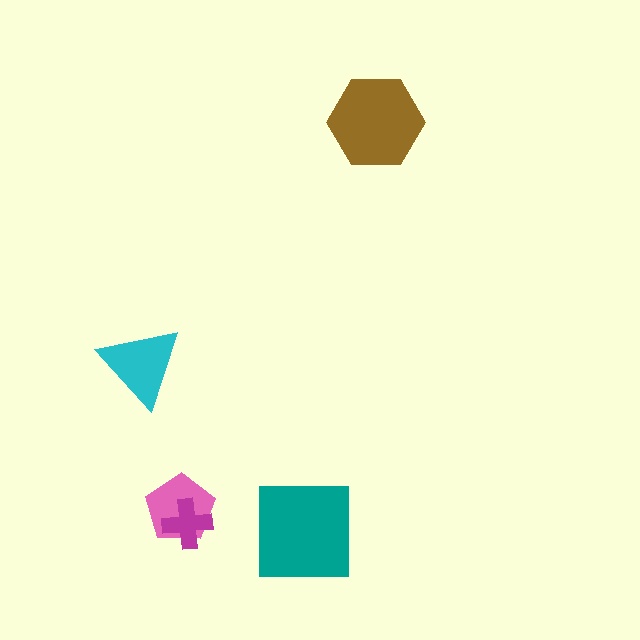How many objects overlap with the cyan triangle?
0 objects overlap with the cyan triangle.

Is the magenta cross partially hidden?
No, no other shape covers it.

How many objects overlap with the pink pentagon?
1 object overlaps with the pink pentagon.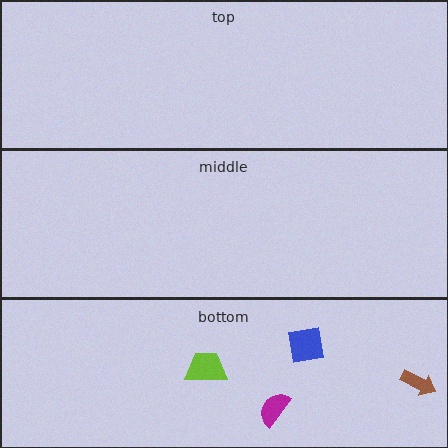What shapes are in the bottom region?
The lime trapezoid, the brown arrow, the blue square, the magenta semicircle.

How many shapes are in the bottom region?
4.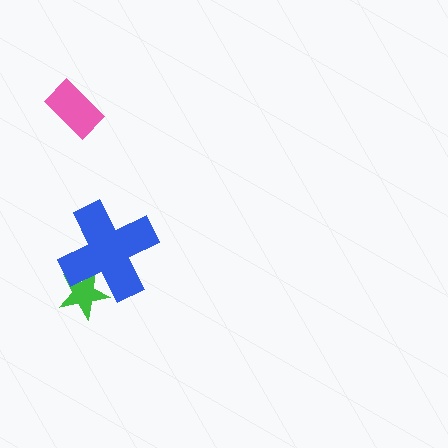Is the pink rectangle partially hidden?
No, no other shape covers it.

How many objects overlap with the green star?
1 object overlaps with the green star.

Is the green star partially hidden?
Yes, it is partially covered by another shape.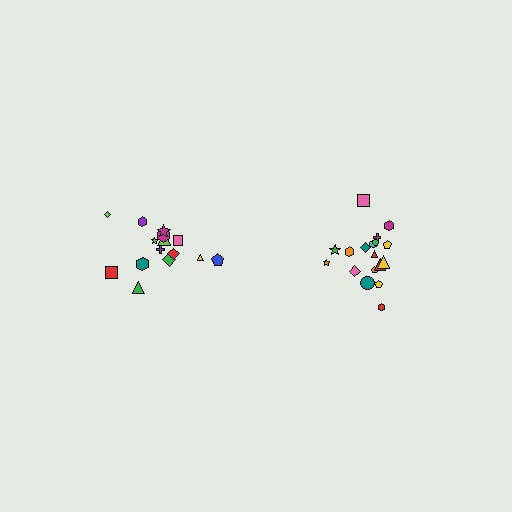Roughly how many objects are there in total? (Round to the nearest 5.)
Roughly 35 objects in total.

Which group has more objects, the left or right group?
The right group.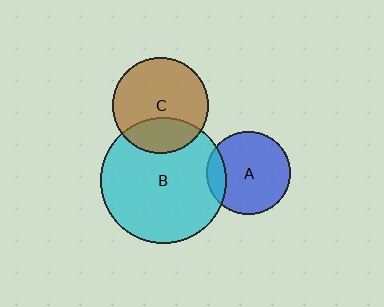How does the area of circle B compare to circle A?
Approximately 2.3 times.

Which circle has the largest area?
Circle B (cyan).